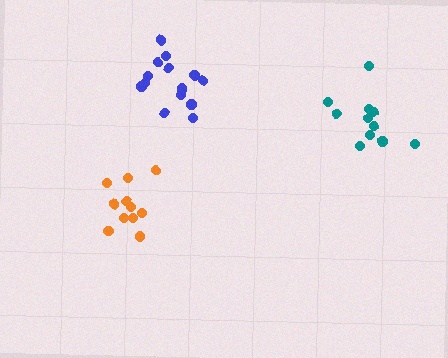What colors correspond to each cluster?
The clusters are colored: blue, orange, teal.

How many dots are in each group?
Group 1: 16 dots, Group 2: 11 dots, Group 3: 11 dots (38 total).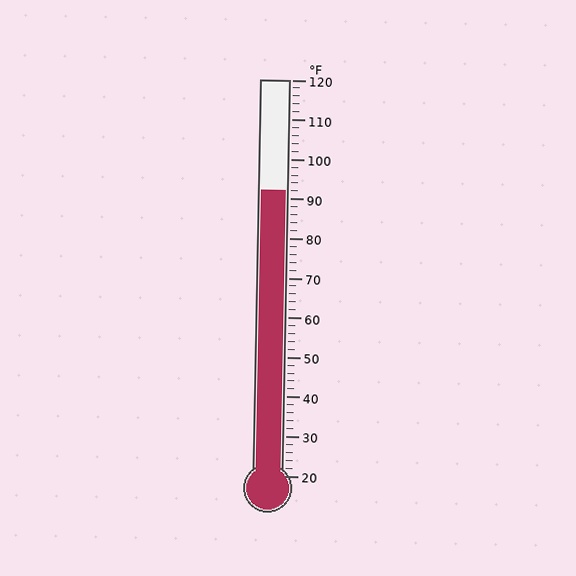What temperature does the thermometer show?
The thermometer shows approximately 92°F.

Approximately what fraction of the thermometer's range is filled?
The thermometer is filled to approximately 70% of its range.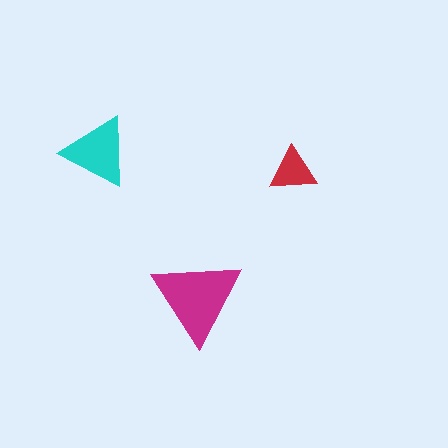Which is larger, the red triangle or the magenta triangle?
The magenta one.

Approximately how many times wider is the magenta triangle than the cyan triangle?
About 1.5 times wider.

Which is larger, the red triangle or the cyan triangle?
The cyan one.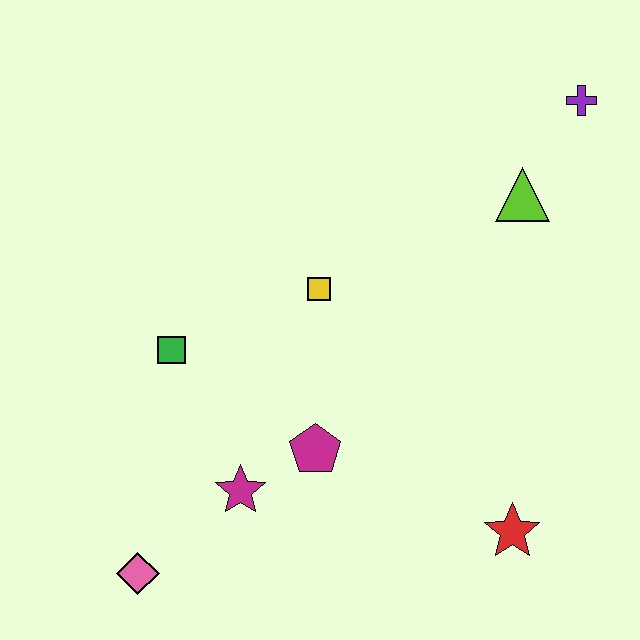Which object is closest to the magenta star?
The magenta pentagon is closest to the magenta star.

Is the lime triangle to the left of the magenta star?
No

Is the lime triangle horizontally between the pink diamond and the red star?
No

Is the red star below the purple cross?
Yes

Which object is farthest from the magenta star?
The purple cross is farthest from the magenta star.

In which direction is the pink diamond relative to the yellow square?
The pink diamond is below the yellow square.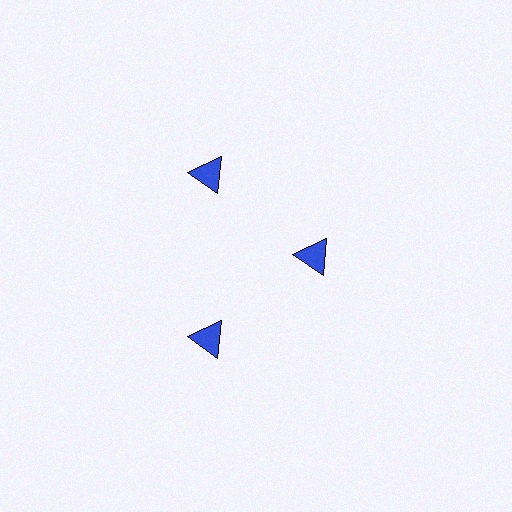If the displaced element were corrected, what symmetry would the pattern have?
It would have 3-fold rotational symmetry — the pattern would map onto itself every 120 degrees.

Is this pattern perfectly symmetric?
No. The 3 blue triangles are arranged in a ring, but one element near the 3 o'clock position is pulled inward toward the center, breaking the 3-fold rotational symmetry.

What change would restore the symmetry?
The symmetry would be restored by moving it outward, back onto the ring so that all 3 triangles sit at equal angles and equal distance from the center.